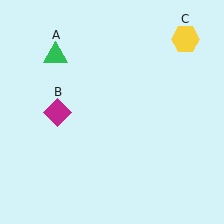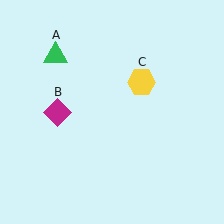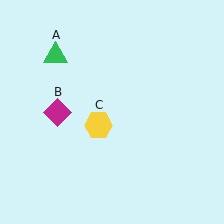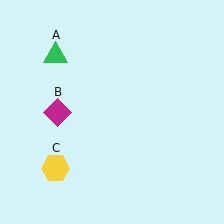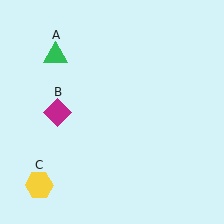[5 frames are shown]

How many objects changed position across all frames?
1 object changed position: yellow hexagon (object C).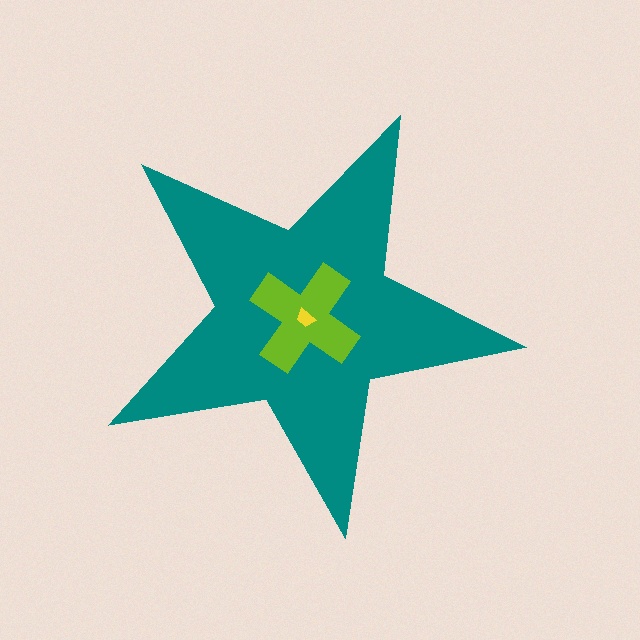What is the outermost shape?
The teal star.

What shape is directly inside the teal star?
The lime cross.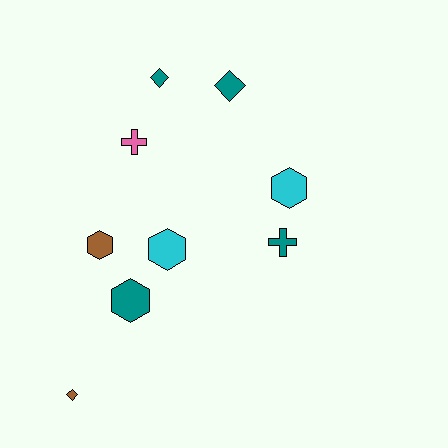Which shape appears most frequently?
Hexagon, with 4 objects.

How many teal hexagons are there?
There is 1 teal hexagon.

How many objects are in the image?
There are 9 objects.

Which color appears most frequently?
Teal, with 4 objects.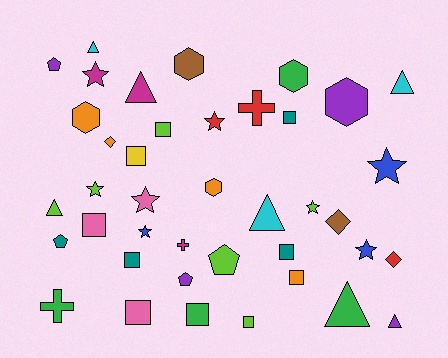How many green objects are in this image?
There are 4 green objects.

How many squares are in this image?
There are 10 squares.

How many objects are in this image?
There are 40 objects.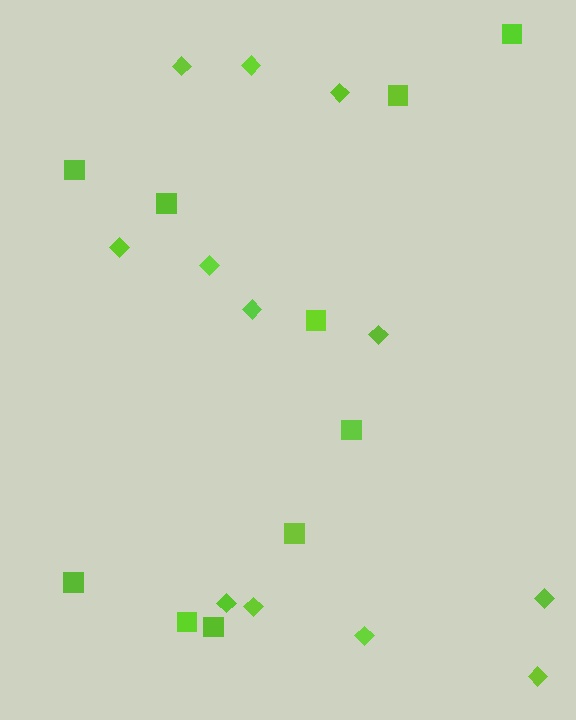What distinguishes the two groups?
There are 2 groups: one group of squares (10) and one group of diamonds (12).